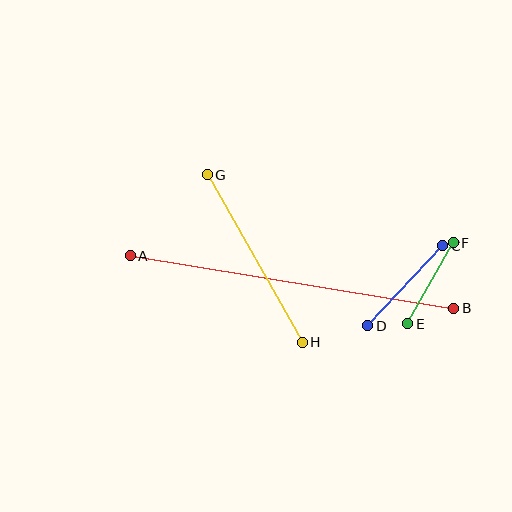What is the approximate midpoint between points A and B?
The midpoint is at approximately (292, 282) pixels.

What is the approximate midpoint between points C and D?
The midpoint is at approximately (405, 286) pixels.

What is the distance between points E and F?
The distance is approximately 93 pixels.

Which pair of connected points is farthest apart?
Points A and B are farthest apart.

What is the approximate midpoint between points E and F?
The midpoint is at approximately (430, 283) pixels.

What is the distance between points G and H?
The distance is approximately 193 pixels.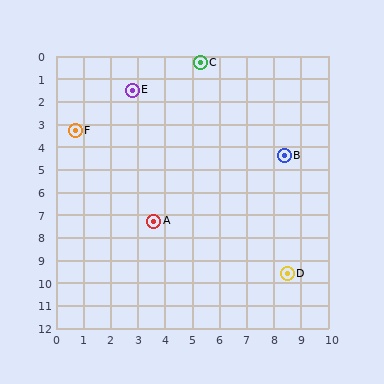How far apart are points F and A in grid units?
Points F and A are about 4.9 grid units apart.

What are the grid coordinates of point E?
Point E is at approximately (2.8, 1.5).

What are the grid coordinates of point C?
Point C is at approximately (5.3, 0.3).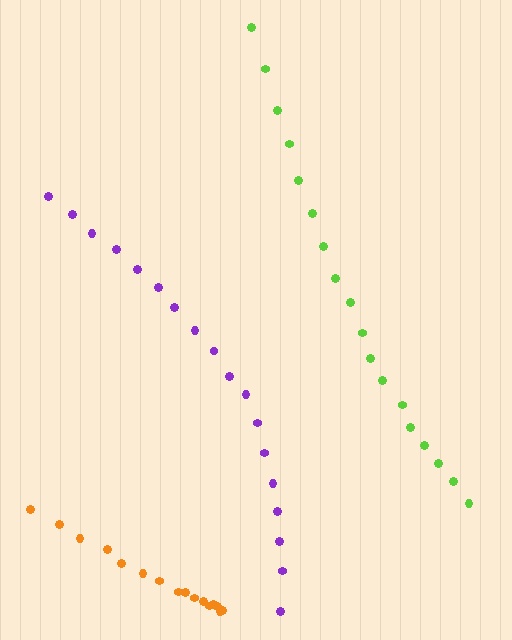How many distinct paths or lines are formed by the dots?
There are 3 distinct paths.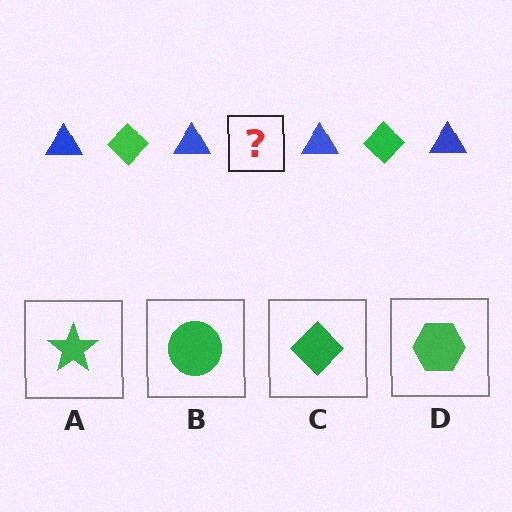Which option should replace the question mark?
Option C.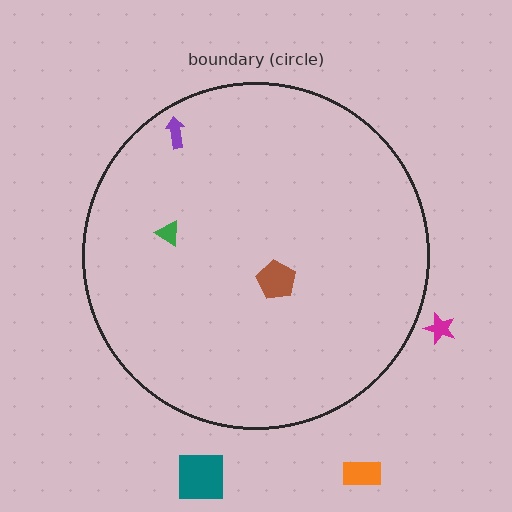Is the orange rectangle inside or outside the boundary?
Outside.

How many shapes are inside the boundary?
3 inside, 3 outside.